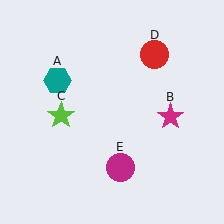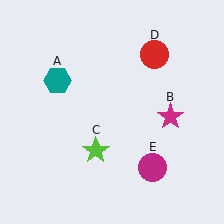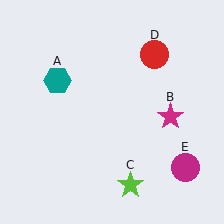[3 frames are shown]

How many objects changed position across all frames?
2 objects changed position: lime star (object C), magenta circle (object E).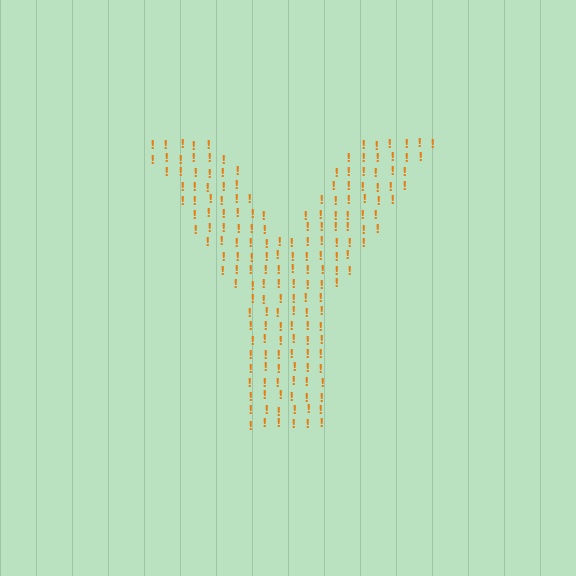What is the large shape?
The large shape is the letter Y.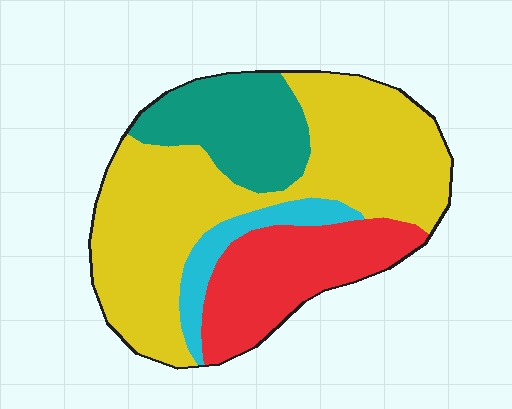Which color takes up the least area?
Cyan, at roughly 10%.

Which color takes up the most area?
Yellow, at roughly 50%.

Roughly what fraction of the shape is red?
Red takes up about one fifth (1/5) of the shape.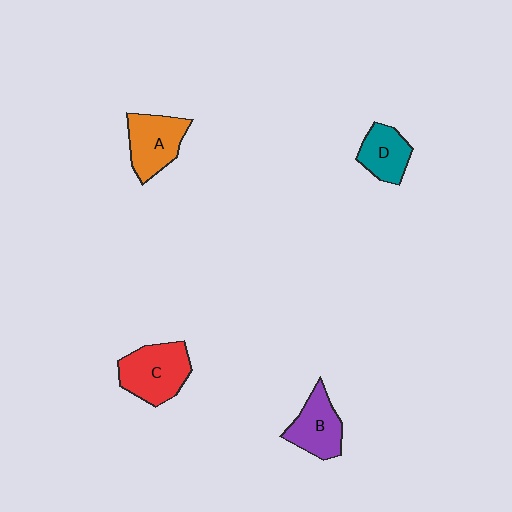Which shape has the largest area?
Shape C (red).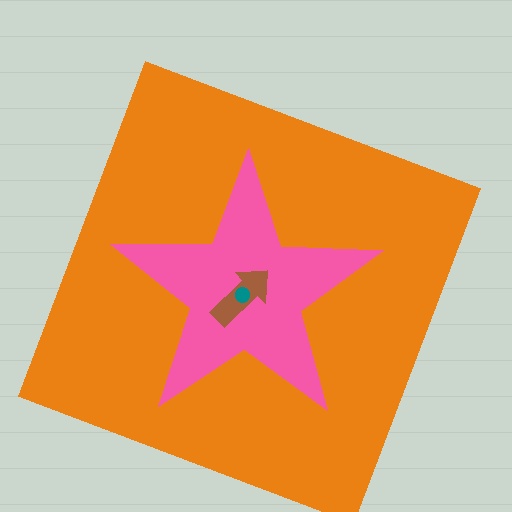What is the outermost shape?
The orange square.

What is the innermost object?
The teal circle.